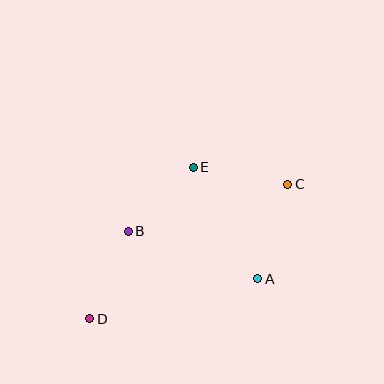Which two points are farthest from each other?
Points C and D are farthest from each other.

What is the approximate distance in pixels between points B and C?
The distance between B and C is approximately 166 pixels.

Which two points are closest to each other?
Points B and E are closest to each other.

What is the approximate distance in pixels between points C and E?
The distance between C and E is approximately 96 pixels.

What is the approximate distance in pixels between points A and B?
The distance between A and B is approximately 138 pixels.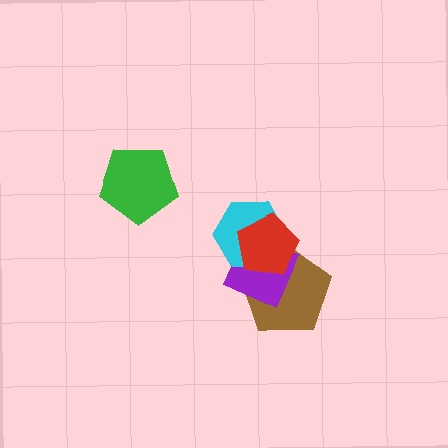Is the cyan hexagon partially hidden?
Yes, it is partially covered by another shape.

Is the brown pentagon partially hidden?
Yes, it is partially covered by another shape.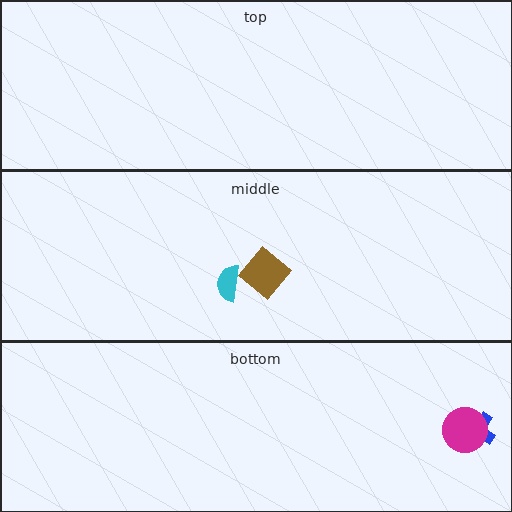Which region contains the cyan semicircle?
The middle region.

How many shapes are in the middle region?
2.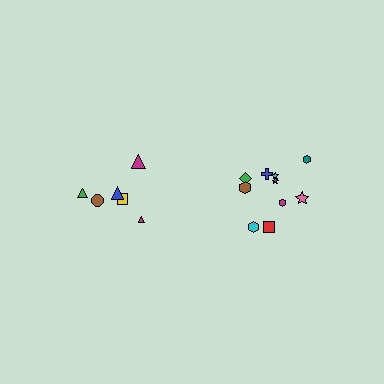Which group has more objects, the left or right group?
The right group.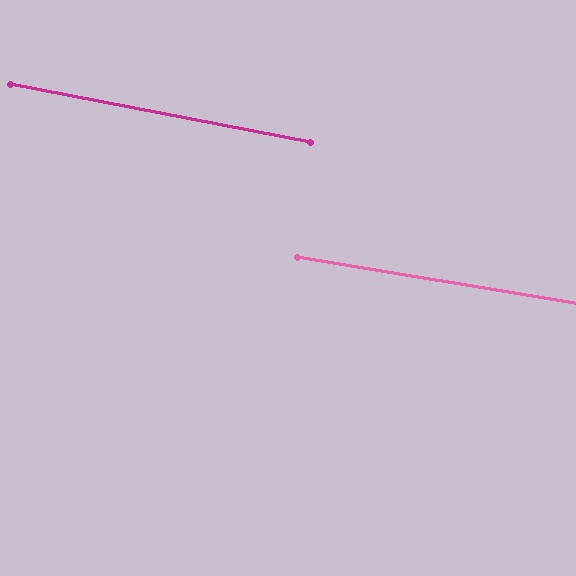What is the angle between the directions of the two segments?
Approximately 2 degrees.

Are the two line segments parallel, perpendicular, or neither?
Parallel — their directions differ by only 1.5°.